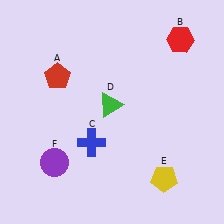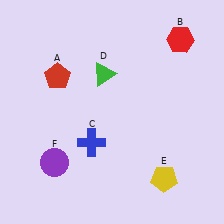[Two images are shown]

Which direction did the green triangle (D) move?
The green triangle (D) moved up.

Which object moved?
The green triangle (D) moved up.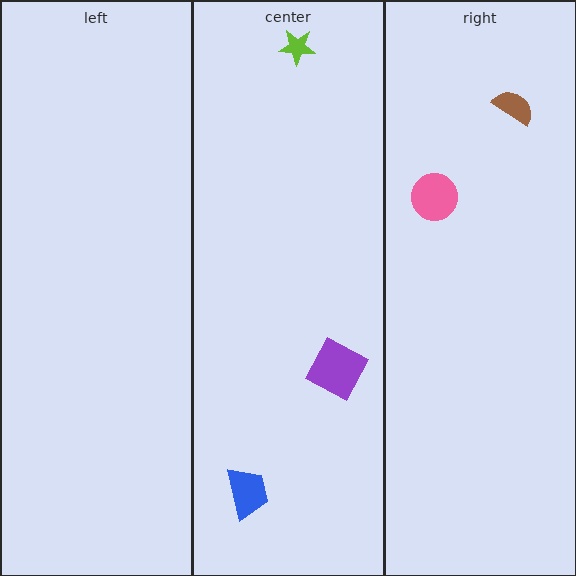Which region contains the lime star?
The center region.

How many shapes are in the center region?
3.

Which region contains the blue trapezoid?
The center region.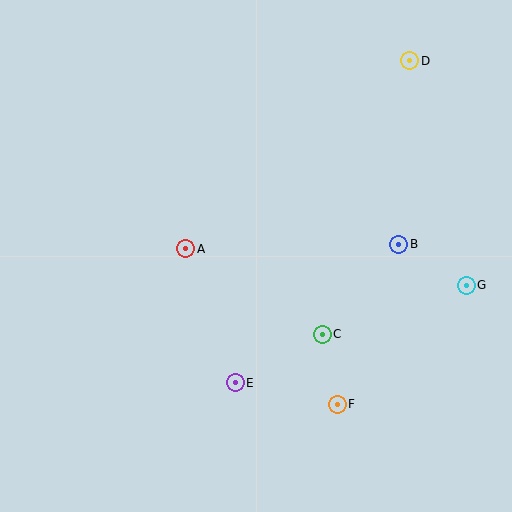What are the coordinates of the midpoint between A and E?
The midpoint between A and E is at (210, 316).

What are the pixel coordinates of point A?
Point A is at (186, 249).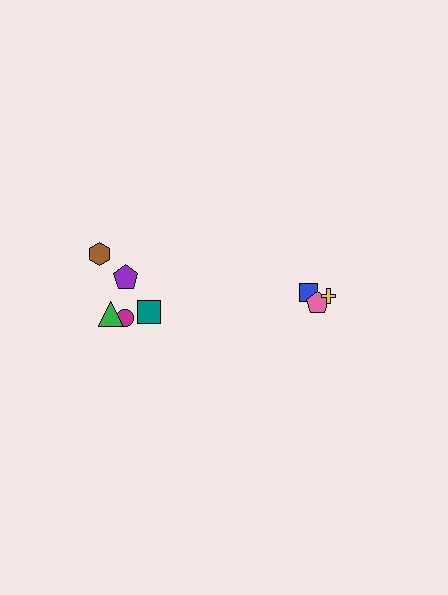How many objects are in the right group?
There are 3 objects.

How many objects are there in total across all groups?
There are 8 objects.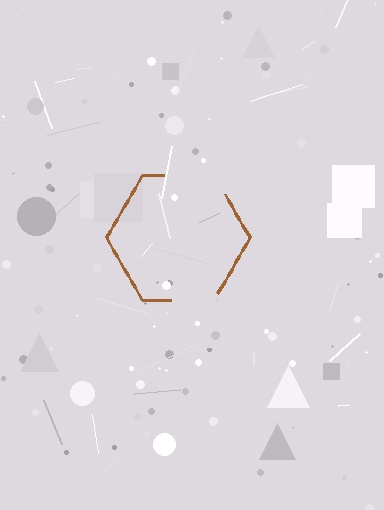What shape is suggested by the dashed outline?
The dashed outline suggests a hexagon.